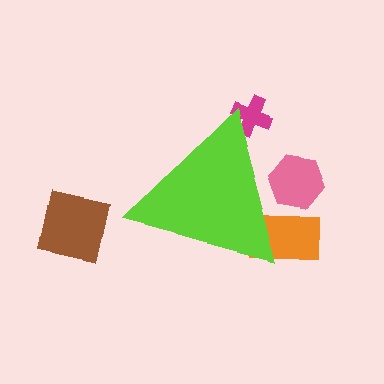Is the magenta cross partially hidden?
Yes, the magenta cross is partially hidden behind the lime triangle.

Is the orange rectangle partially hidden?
Yes, the orange rectangle is partially hidden behind the lime triangle.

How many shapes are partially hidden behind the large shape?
3 shapes are partially hidden.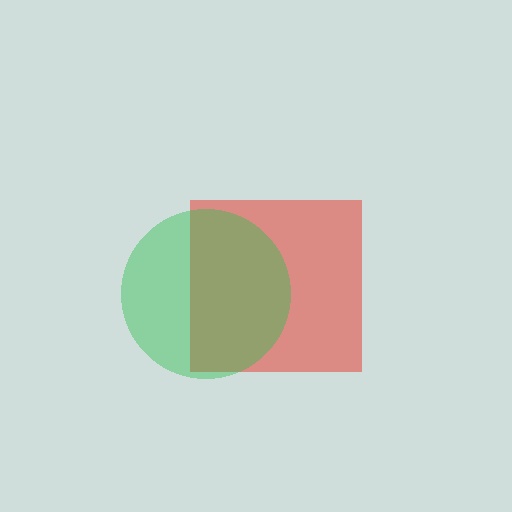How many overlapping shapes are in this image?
There are 2 overlapping shapes in the image.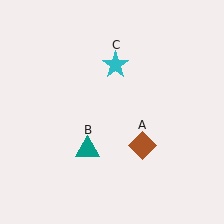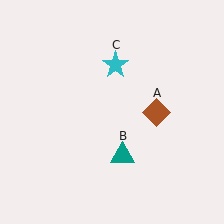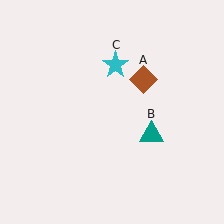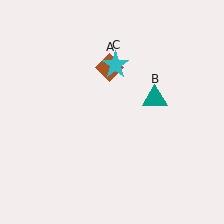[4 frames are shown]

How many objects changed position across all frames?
2 objects changed position: brown diamond (object A), teal triangle (object B).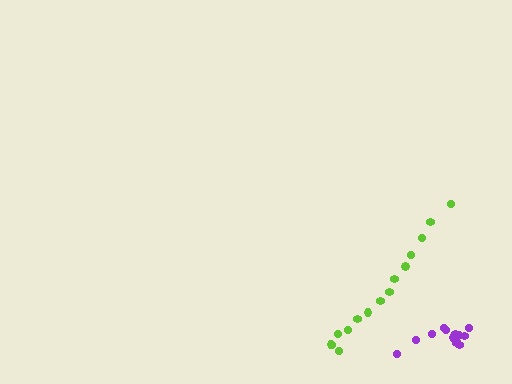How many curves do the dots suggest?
There are 2 distinct paths.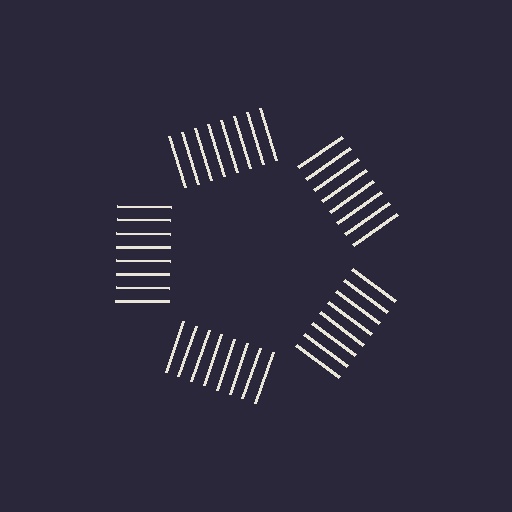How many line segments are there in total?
40 — 8 along each of the 5 edges.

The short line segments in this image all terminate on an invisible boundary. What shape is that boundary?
An illusory pentagon — the line segments terminate on its edges but no continuous stroke is drawn.